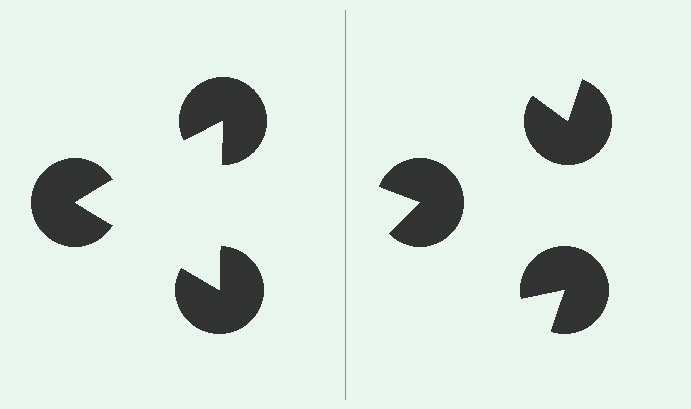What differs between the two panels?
The pac-man discs are positioned identically on both sides; only the wedge orientations differ. On the left they align to a triangle; on the right they are misaligned.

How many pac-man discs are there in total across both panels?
6 — 3 on each side.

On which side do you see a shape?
An illusory triangle appears on the left side. On the right side the wedge cuts are rotated, so no coherent shape forms.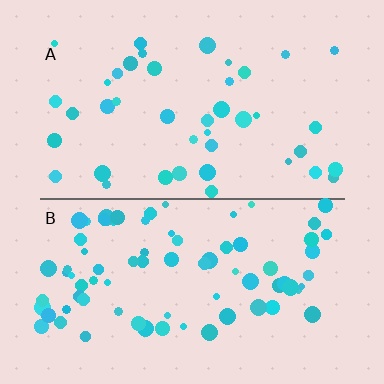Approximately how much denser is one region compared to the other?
Approximately 1.9× — region B over region A.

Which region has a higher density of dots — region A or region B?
B (the bottom).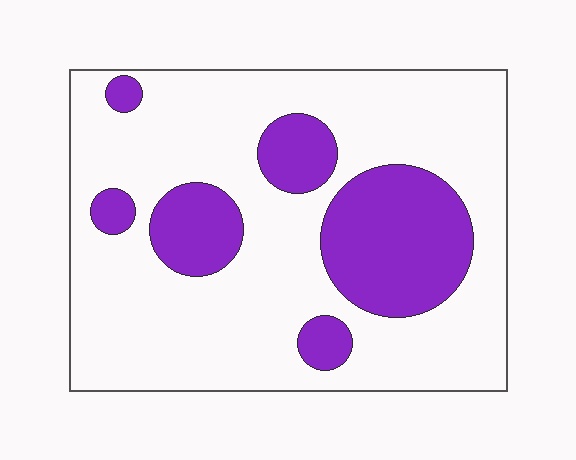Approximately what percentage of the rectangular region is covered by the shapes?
Approximately 25%.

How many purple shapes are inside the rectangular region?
6.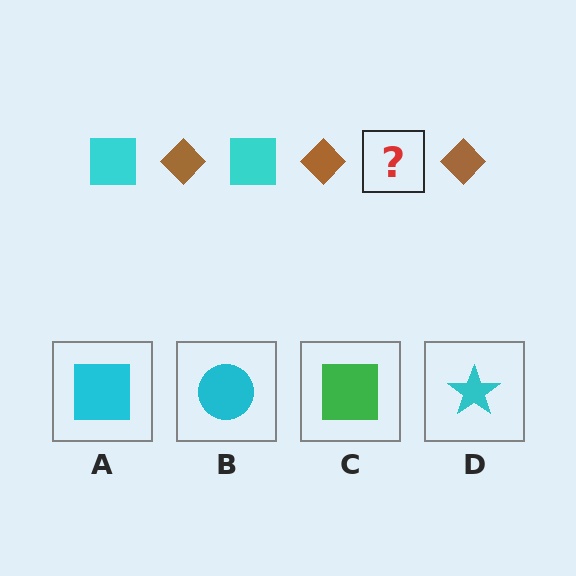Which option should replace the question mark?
Option A.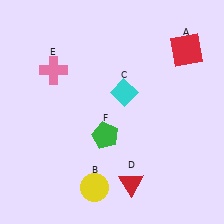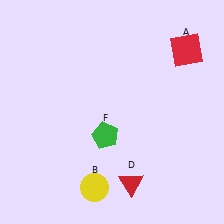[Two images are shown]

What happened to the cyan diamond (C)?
The cyan diamond (C) was removed in Image 2. It was in the top-right area of Image 1.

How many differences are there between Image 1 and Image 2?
There are 2 differences between the two images.